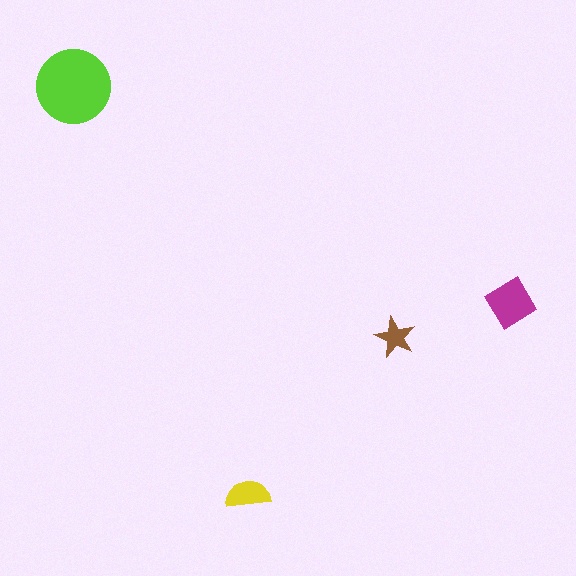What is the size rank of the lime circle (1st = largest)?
1st.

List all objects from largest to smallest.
The lime circle, the magenta diamond, the yellow semicircle, the brown star.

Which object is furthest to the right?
The magenta diamond is rightmost.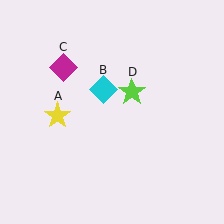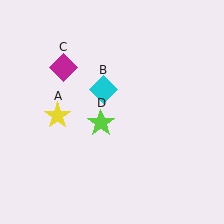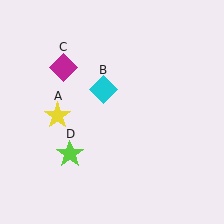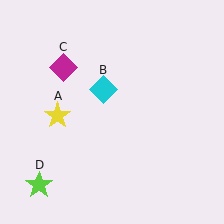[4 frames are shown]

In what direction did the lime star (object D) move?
The lime star (object D) moved down and to the left.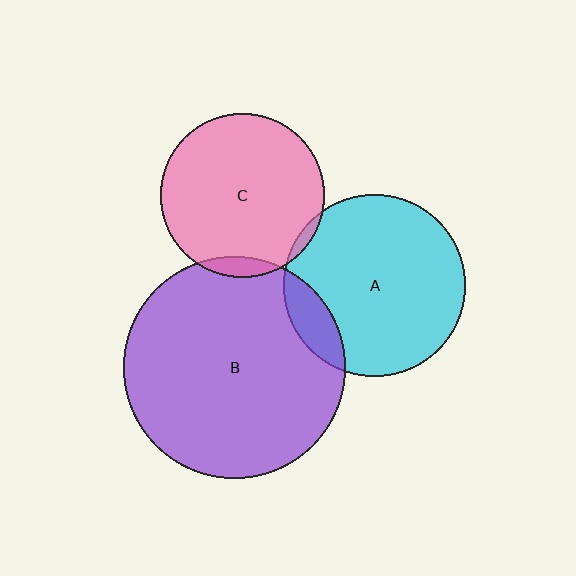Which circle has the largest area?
Circle B (purple).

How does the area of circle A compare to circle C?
Approximately 1.2 times.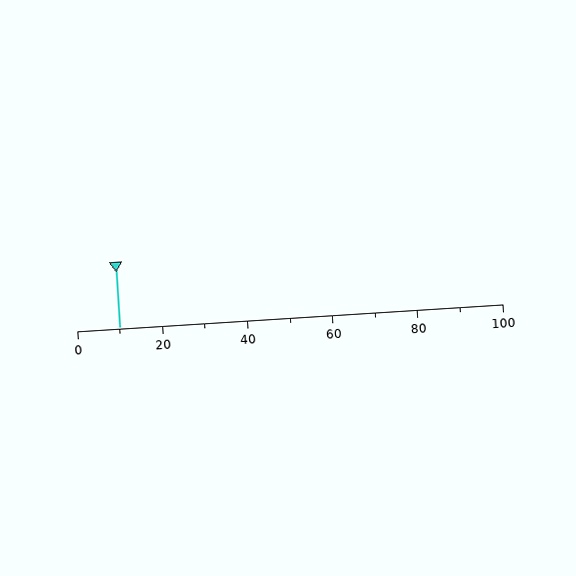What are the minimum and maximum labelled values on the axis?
The axis runs from 0 to 100.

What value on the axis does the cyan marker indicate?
The marker indicates approximately 10.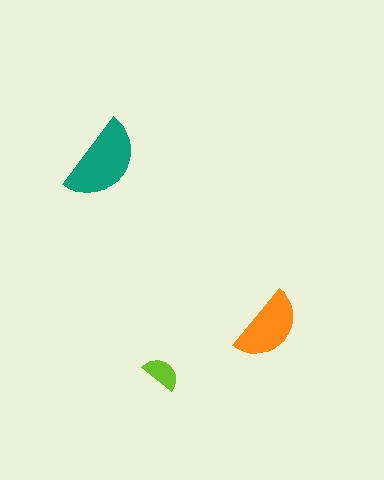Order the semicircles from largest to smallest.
the teal one, the orange one, the lime one.